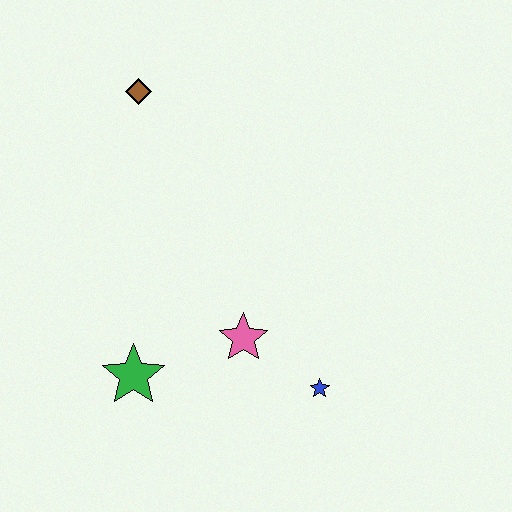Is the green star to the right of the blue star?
No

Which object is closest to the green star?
The pink star is closest to the green star.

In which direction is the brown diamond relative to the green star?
The brown diamond is above the green star.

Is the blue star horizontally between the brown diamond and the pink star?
No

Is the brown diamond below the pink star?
No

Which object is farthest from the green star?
The brown diamond is farthest from the green star.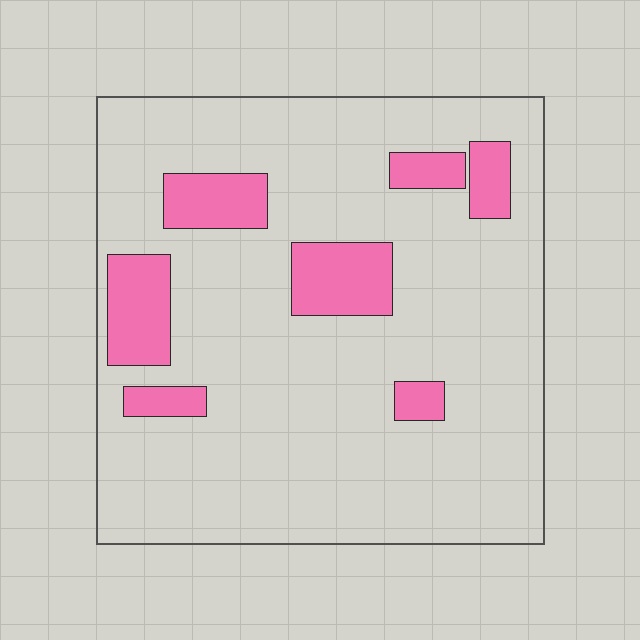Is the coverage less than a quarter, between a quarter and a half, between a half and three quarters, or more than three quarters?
Less than a quarter.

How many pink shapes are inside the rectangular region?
7.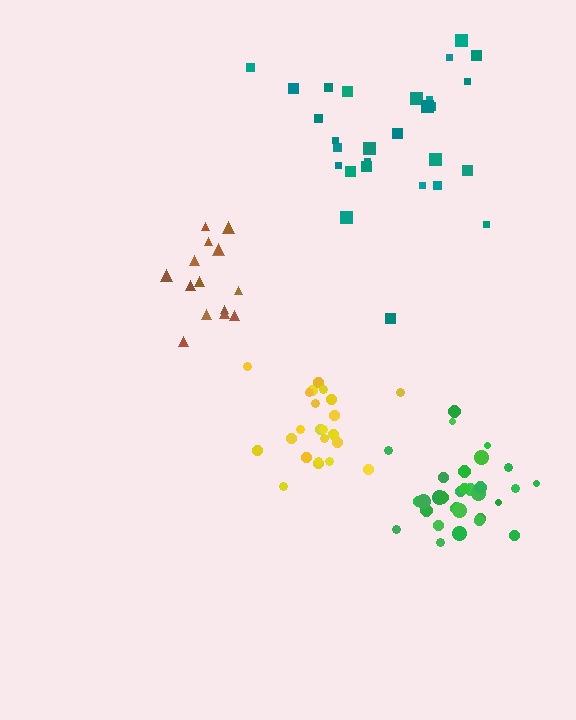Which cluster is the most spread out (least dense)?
Teal.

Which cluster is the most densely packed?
Green.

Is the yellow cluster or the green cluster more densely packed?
Green.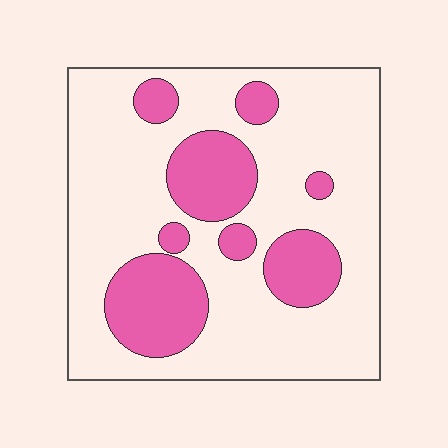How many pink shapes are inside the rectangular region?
8.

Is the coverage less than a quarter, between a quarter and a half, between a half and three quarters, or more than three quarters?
Between a quarter and a half.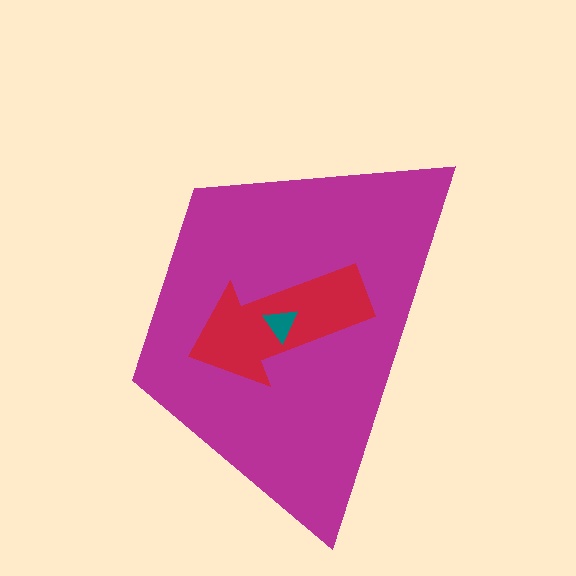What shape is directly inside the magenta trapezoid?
The red arrow.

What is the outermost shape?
The magenta trapezoid.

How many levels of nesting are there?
3.